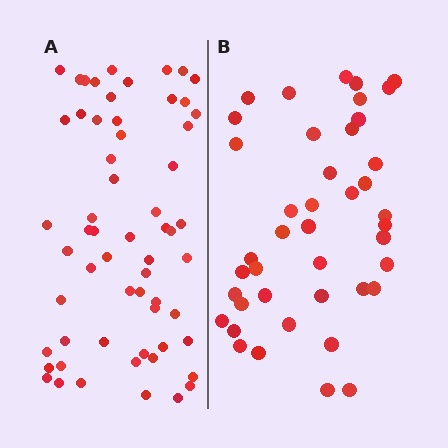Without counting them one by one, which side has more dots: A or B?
Region A (the left region) has more dots.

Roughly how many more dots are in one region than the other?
Region A has approximately 20 more dots than region B.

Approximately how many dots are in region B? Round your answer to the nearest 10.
About 40 dots. (The exact count is 42, which rounds to 40.)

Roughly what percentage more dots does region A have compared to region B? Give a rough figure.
About 45% more.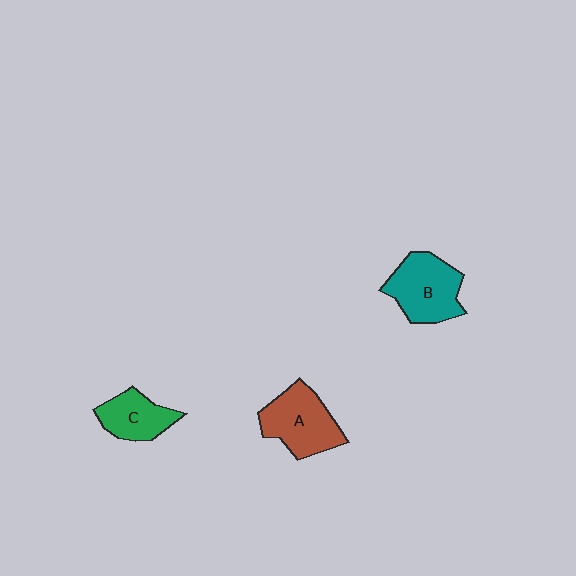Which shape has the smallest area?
Shape C (green).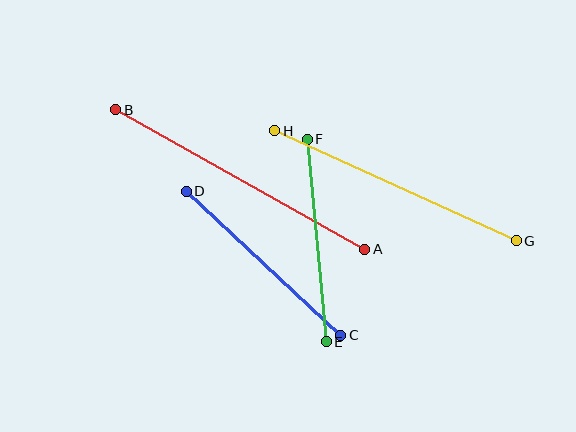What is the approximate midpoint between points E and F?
The midpoint is at approximately (317, 241) pixels.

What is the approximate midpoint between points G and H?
The midpoint is at approximately (396, 186) pixels.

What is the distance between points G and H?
The distance is approximately 265 pixels.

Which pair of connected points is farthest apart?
Points A and B are farthest apart.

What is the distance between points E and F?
The distance is approximately 204 pixels.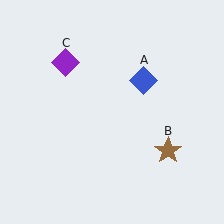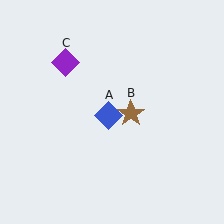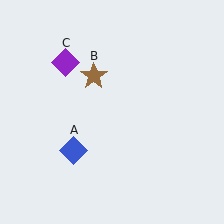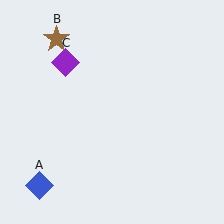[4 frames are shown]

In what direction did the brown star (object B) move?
The brown star (object B) moved up and to the left.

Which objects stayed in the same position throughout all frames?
Purple diamond (object C) remained stationary.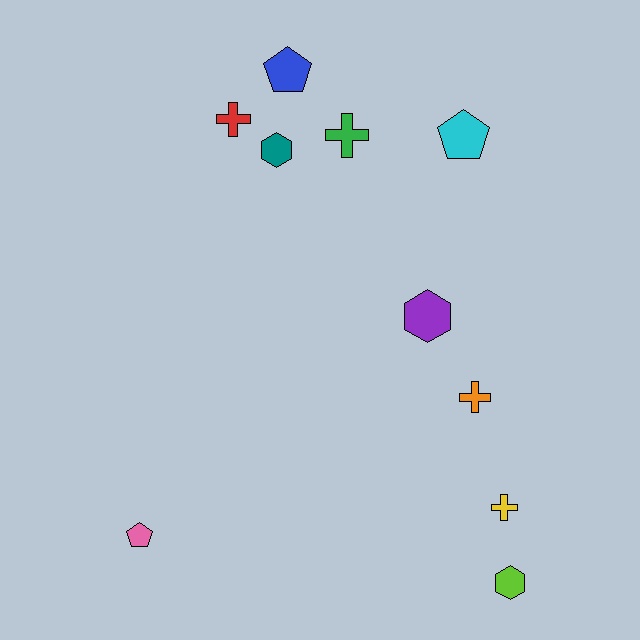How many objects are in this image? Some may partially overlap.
There are 10 objects.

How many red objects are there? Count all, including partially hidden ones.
There is 1 red object.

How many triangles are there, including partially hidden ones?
There are no triangles.